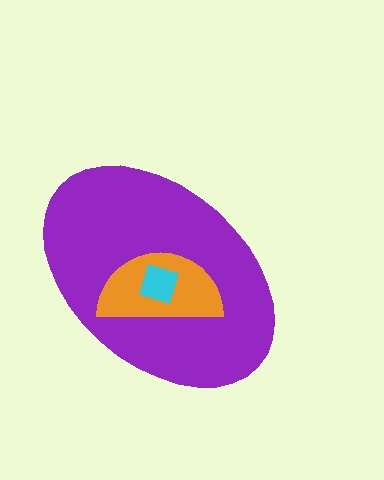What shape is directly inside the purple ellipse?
The orange semicircle.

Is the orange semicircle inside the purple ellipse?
Yes.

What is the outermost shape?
The purple ellipse.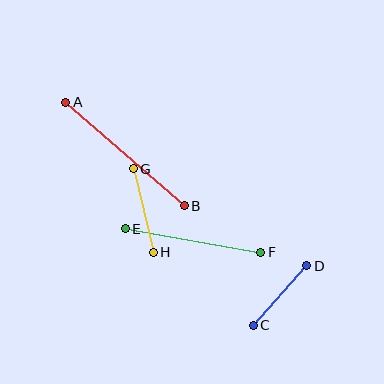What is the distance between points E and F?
The distance is approximately 138 pixels.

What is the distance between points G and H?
The distance is approximately 86 pixels.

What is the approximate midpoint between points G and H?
The midpoint is at approximately (143, 210) pixels.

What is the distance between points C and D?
The distance is approximately 80 pixels.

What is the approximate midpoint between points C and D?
The midpoint is at approximately (280, 295) pixels.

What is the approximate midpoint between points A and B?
The midpoint is at approximately (125, 154) pixels.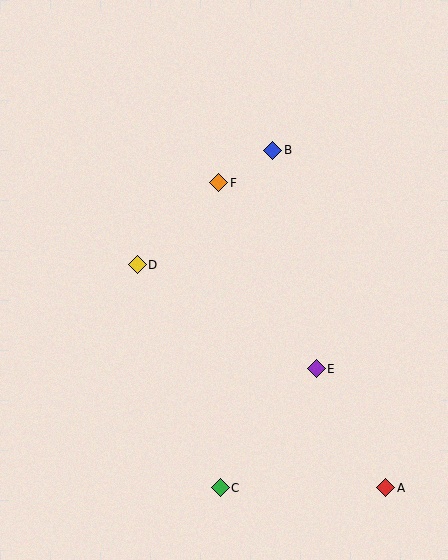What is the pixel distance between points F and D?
The distance between F and D is 116 pixels.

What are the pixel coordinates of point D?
Point D is at (137, 265).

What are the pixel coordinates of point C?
Point C is at (220, 488).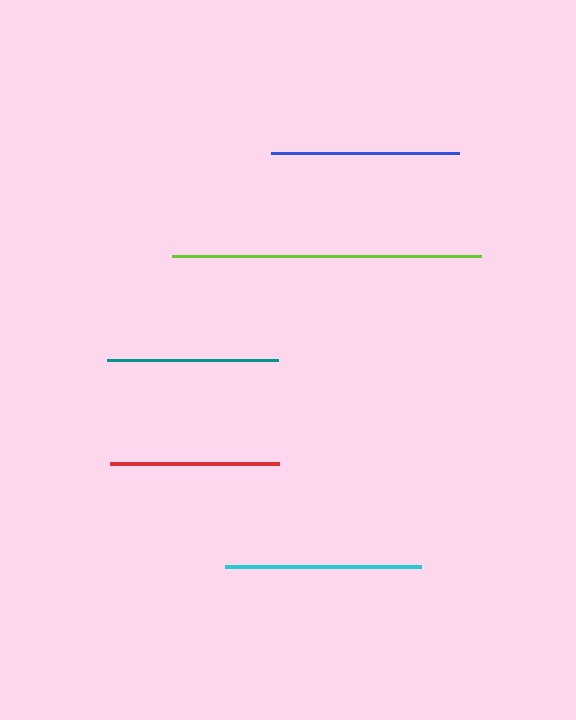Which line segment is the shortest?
The red line is the shortest at approximately 168 pixels.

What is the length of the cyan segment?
The cyan segment is approximately 196 pixels long.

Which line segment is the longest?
The lime line is the longest at approximately 309 pixels.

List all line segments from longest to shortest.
From longest to shortest: lime, cyan, blue, teal, red.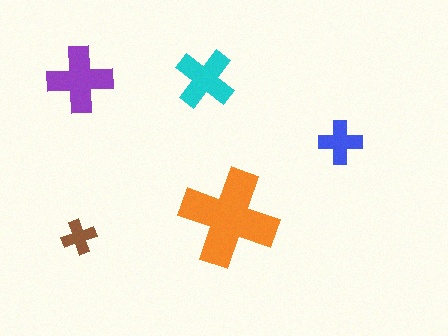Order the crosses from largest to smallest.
the orange one, the purple one, the cyan one, the blue one, the brown one.